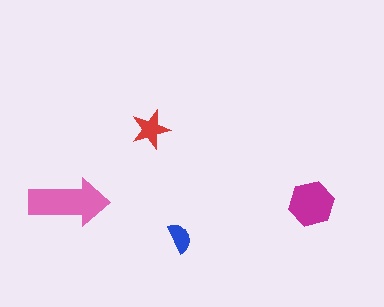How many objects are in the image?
There are 4 objects in the image.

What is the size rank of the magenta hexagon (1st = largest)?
2nd.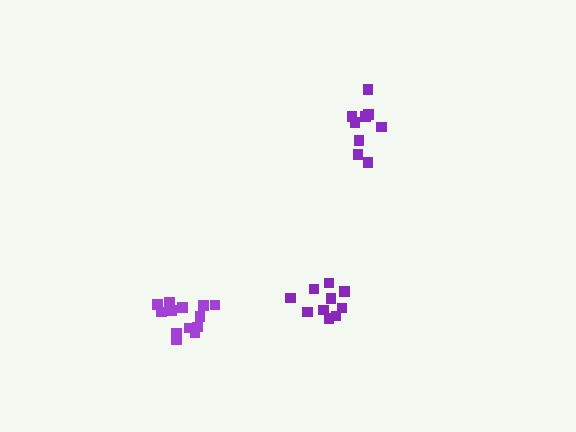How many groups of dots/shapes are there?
There are 3 groups.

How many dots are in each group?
Group 1: 9 dots, Group 2: 14 dots, Group 3: 10 dots (33 total).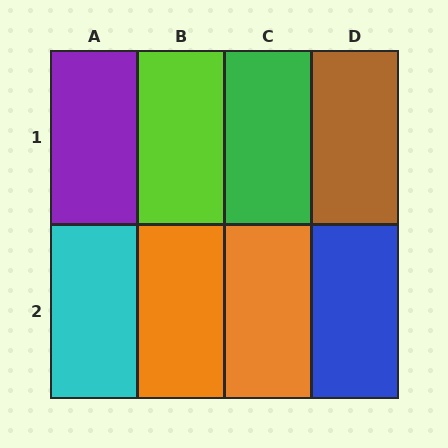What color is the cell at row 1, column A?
Purple.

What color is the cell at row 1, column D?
Brown.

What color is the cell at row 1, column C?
Green.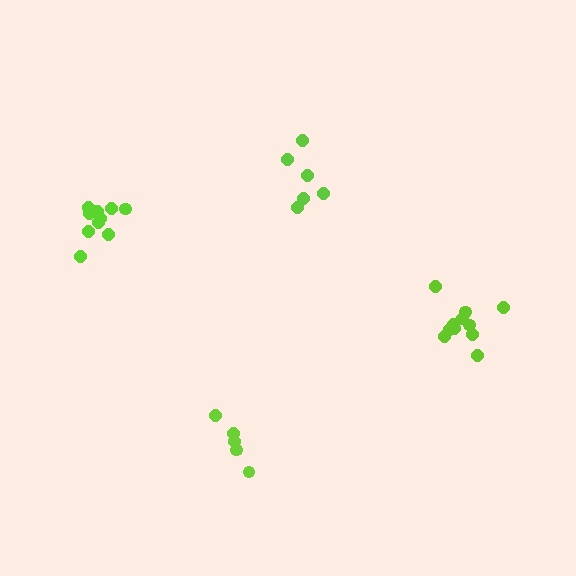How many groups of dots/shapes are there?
There are 4 groups.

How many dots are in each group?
Group 1: 11 dots, Group 2: 10 dots, Group 3: 5 dots, Group 4: 6 dots (32 total).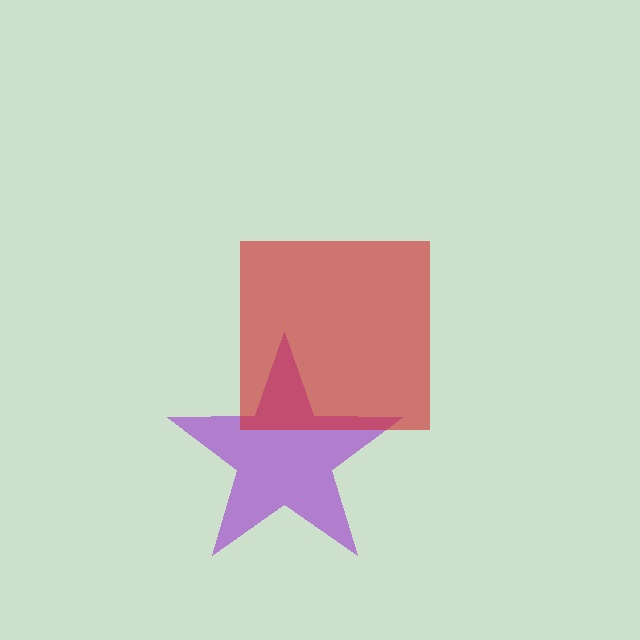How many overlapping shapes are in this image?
There are 2 overlapping shapes in the image.